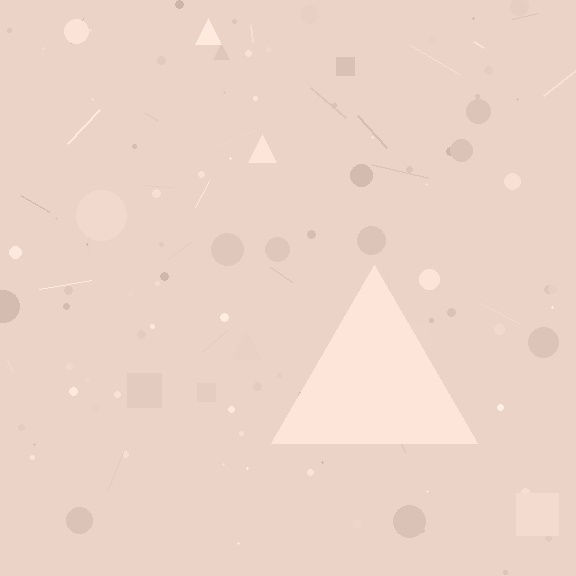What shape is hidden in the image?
A triangle is hidden in the image.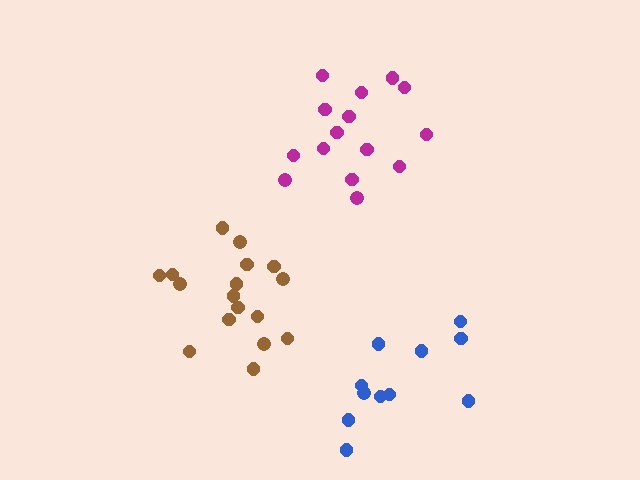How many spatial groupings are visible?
There are 3 spatial groupings.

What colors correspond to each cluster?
The clusters are colored: brown, magenta, blue.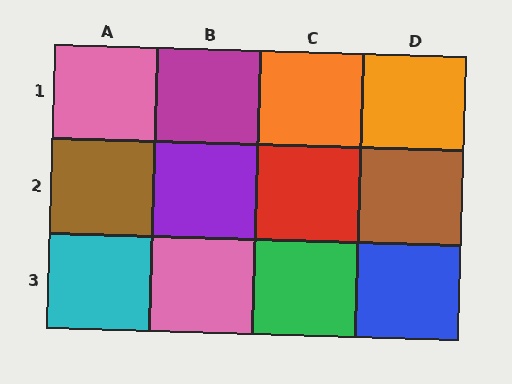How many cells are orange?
2 cells are orange.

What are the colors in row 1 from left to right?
Pink, magenta, orange, orange.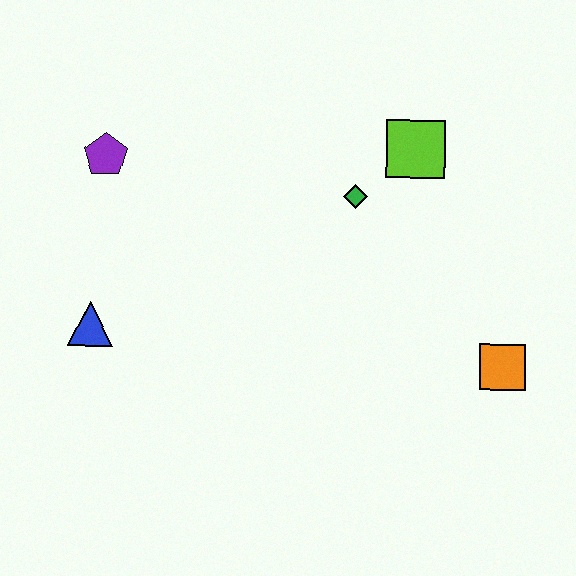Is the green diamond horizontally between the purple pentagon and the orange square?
Yes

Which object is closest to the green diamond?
The lime square is closest to the green diamond.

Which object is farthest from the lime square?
The blue triangle is farthest from the lime square.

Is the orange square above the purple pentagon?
No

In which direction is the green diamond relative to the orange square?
The green diamond is above the orange square.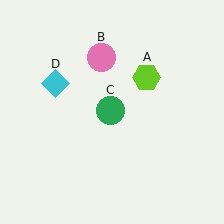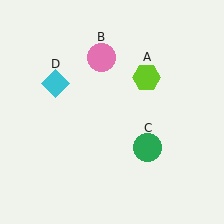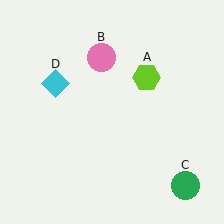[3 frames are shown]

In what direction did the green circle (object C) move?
The green circle (object C) moved down and to the right.